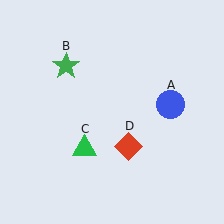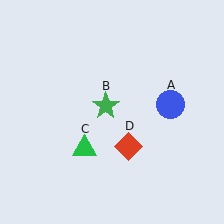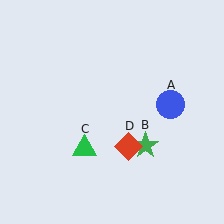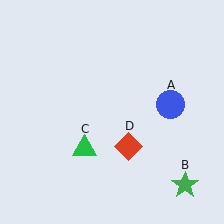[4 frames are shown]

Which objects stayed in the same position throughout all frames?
Blue circle (object A) and green triangle (object C) and red diamond (object D) remained stationary.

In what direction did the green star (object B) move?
The green star (object B) moved down and to the right.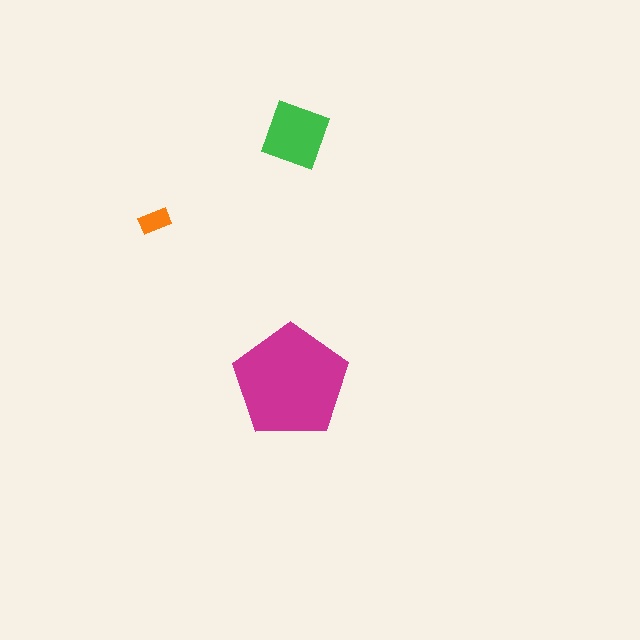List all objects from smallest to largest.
The orange rectangle, the green diamond, the magenta pentagon.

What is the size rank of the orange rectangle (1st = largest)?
3rd.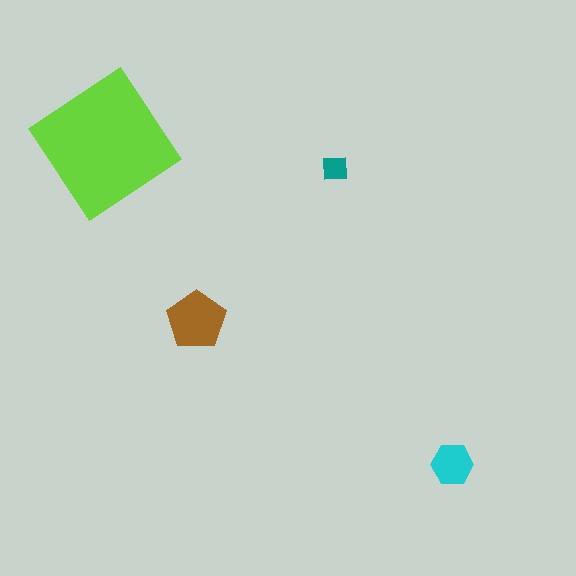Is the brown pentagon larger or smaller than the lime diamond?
Smaller.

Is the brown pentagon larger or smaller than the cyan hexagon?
Larger.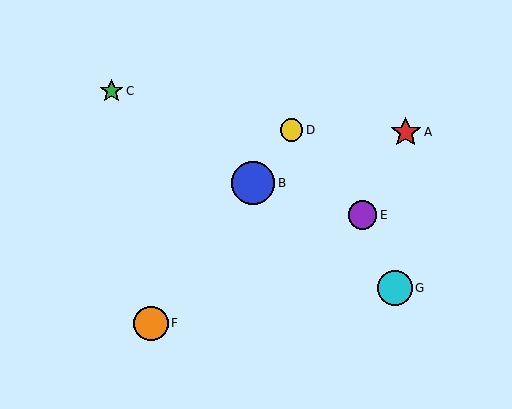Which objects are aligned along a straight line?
Objects B, D, F are aligned along a straight line.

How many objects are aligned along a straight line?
3 objects (B, D, F) are aligned along a straight line.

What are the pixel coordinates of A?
Object A is at (406, 132).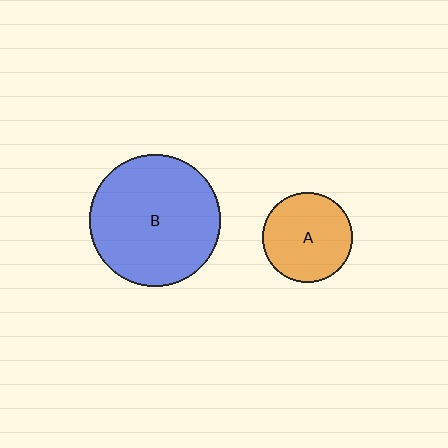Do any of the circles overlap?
No, none of the circles overlap.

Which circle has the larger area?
Circle B (blue).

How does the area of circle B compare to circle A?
Approximately 2.1 times.